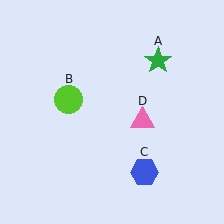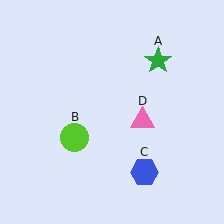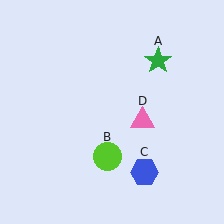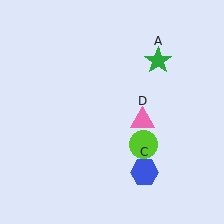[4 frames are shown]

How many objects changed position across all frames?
1 object changed position: lime circle (object B).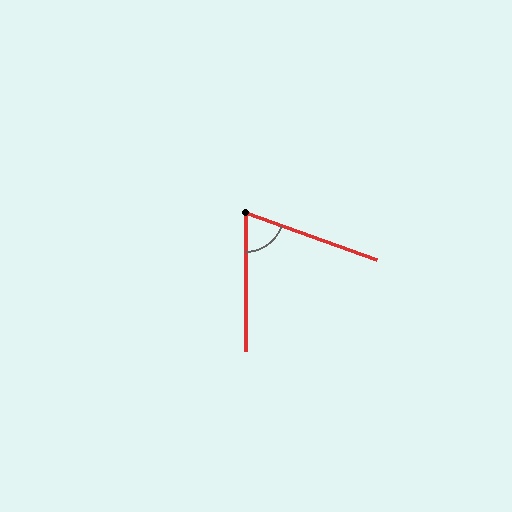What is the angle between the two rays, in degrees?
Approximately 70 degrees.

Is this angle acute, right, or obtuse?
It is acute.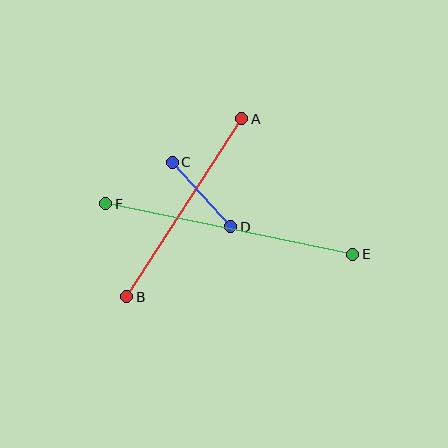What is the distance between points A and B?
The distance is approximately 212 pixels.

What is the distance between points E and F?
The distance is approximately 252 pixels.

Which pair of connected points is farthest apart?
Points E and F are farthest apart.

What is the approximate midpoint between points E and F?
The midpoint is at approximately (229, 229) pixels.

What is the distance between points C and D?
The distance is approximately 87 pixels.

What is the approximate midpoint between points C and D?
The midpoint is at approximately (202, 195) pixels.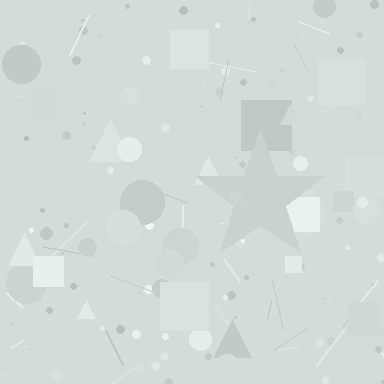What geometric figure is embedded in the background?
A star is embedded in the background.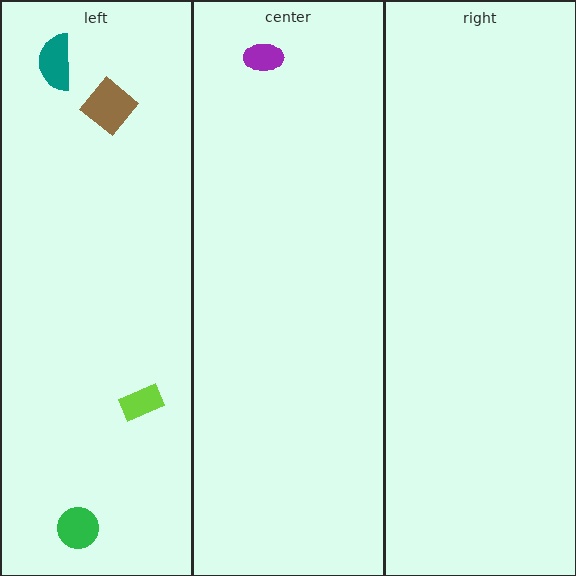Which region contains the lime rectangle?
The left region.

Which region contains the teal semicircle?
The left region.